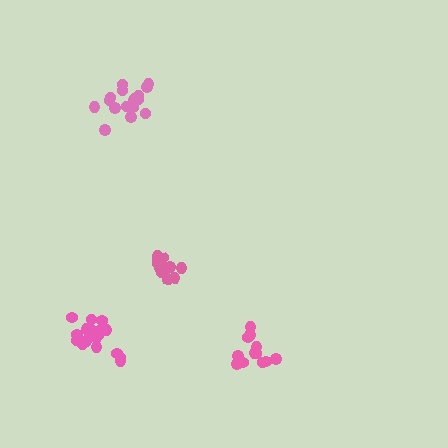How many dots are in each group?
Group 1: 13 dots, Group 2: 18 dots, Group 3: 17 dots, Group 4: 13 dots (61 total).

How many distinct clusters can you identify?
There are 4 distinct clusters.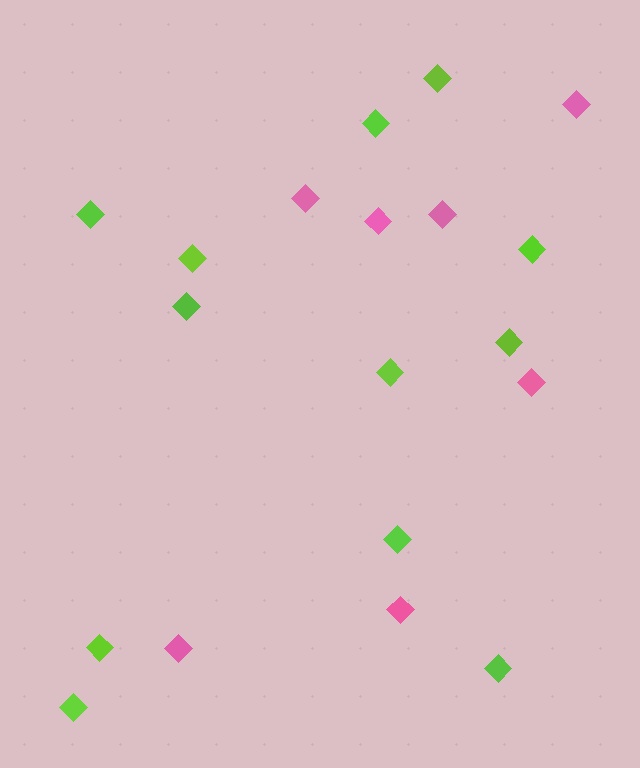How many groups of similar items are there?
There are 2 groups: one group of pink diamonds (7) and one group of lime diamonds (12).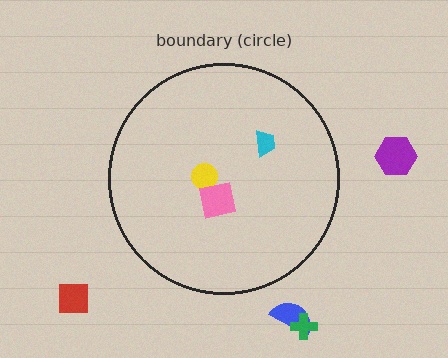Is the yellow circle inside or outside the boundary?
Inside.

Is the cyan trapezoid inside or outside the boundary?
Inside.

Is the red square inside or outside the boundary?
Outside.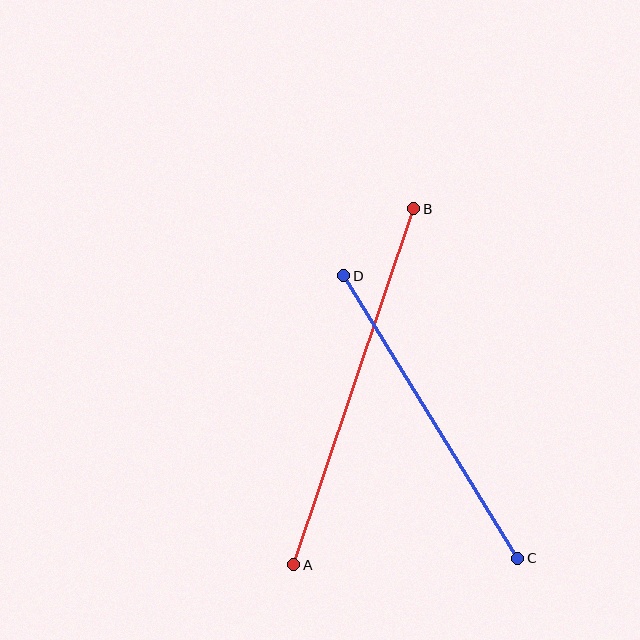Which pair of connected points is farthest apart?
Points A and B are farthest apart.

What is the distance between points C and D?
The distance is approximately 332 pixels.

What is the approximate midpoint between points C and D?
The midpoint is at approximately (431, 417) pixels.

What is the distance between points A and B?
The distance is approximately 376 pixels.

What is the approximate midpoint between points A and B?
The midpoint is at approximately (354, 387) pixels.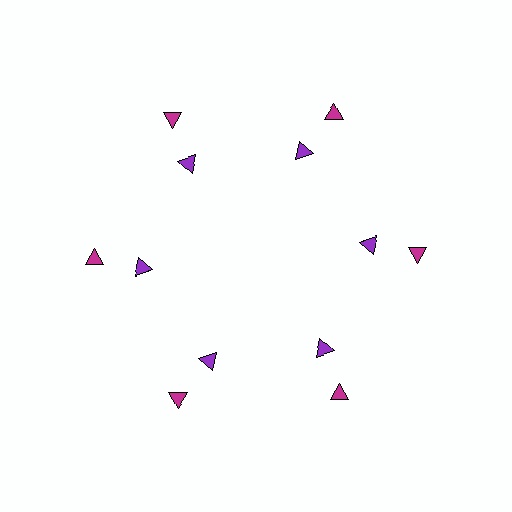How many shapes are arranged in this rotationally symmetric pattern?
There are 12 shapes, arranged in 6 groups of 2.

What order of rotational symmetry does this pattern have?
This pattern has 6-fold rotational symmetry.